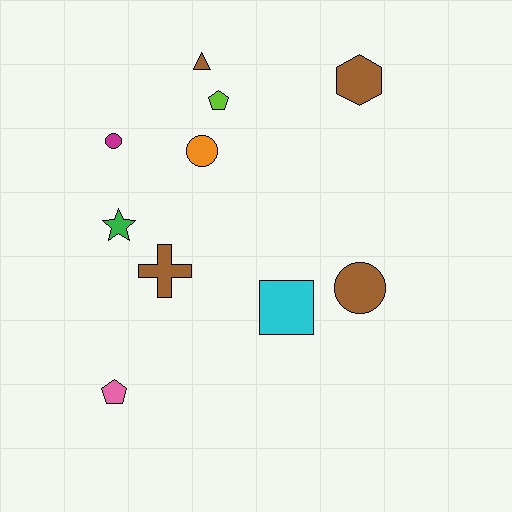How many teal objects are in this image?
There are no teal objects.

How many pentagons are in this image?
There are 2 pentagons.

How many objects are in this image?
There are 10 objects.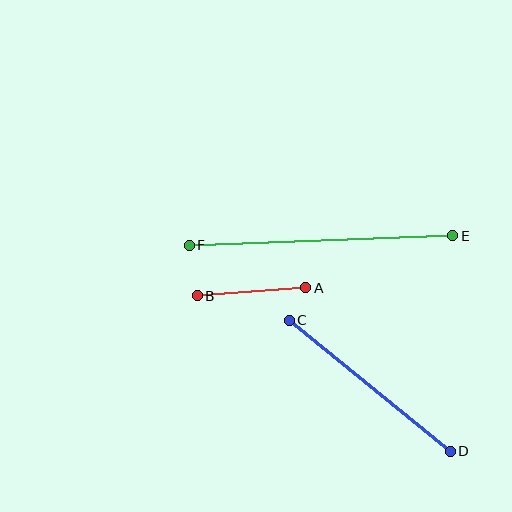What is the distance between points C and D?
The distance is approximately 208 pixels.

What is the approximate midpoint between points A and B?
The midpoint is at approximately (252, 292) pixels.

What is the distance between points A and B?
The distance is approximately 108 pixels.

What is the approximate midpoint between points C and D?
The midpoint is at approximately (370, 386) pixels.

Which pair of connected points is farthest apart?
Points E and F are farthest apart.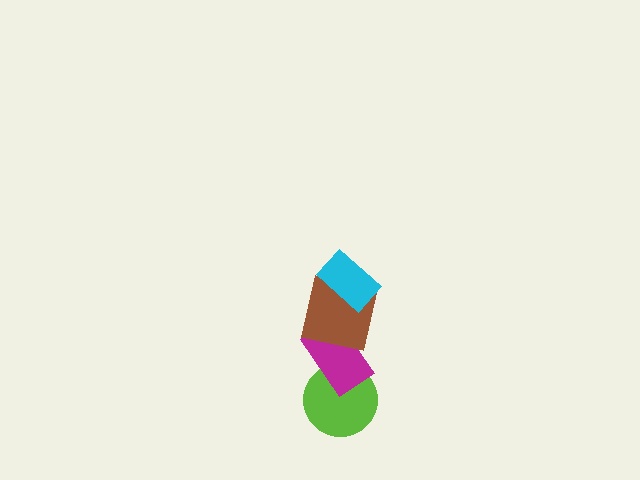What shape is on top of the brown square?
The cyan rectangle is on top of the brown square.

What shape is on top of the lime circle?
The magenta rectangle is on top of the lime circle.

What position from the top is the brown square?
The brown square is 2nd from the top.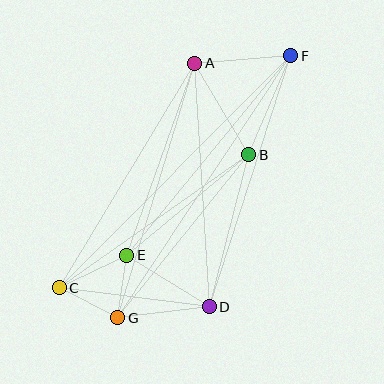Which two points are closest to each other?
Points E and G are closest to each other.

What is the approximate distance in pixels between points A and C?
The distance between A and C is approximately 262 pixels.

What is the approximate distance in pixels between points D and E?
The distance between D and E is approximately 97 pixels.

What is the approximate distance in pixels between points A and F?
The distance between A and F is approximately 96 pixels.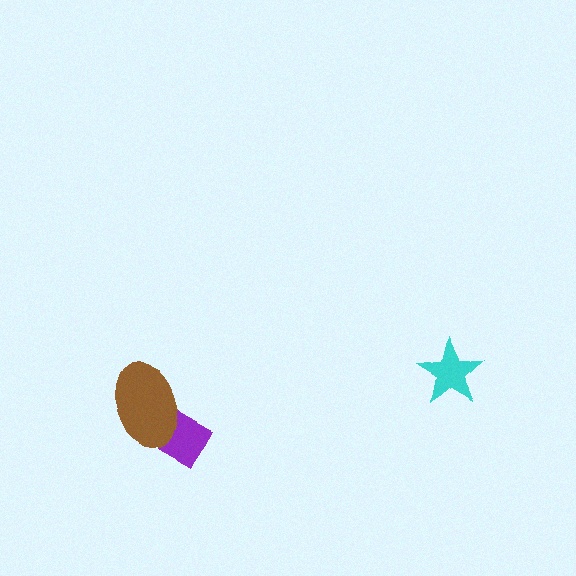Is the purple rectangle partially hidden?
Yes, it is partially covered by another shape.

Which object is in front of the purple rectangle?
The brown ellipse is in front of the purple rectangle.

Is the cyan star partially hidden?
No, no other shape covers it.